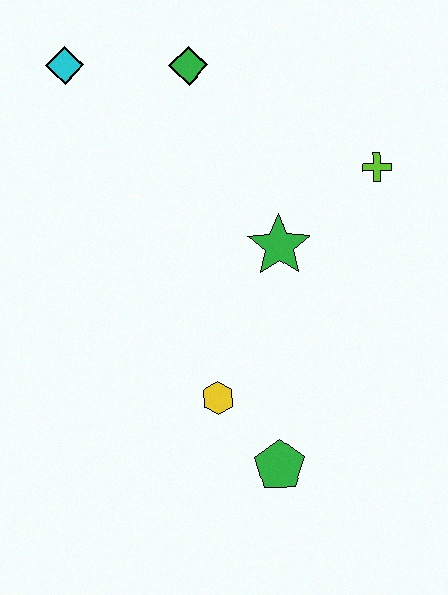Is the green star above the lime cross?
No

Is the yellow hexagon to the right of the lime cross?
No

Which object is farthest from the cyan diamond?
The green pentagon is farthest from the cyan diamond.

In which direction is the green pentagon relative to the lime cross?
The green pentagon is below the lime cross.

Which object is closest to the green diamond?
The cyan diamond is closest to the green diamond.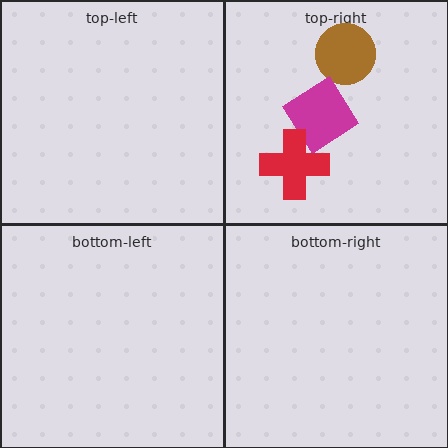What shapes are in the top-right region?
The brown circle, the magenta diamond, the red cross.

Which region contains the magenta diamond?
The top-right region.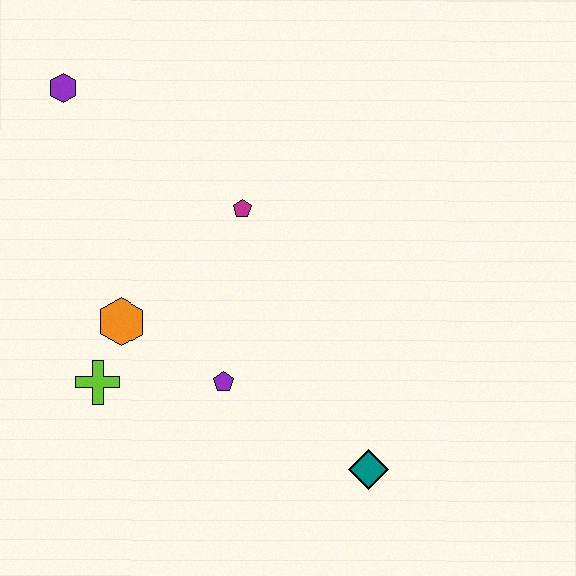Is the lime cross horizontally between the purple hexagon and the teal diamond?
Yes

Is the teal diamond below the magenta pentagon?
Yes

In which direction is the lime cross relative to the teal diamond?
The lime cross is to the left of the teal diamond.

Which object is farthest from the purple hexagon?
The teal diamond is farthest from the purple hexagon.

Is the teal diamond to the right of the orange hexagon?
Yes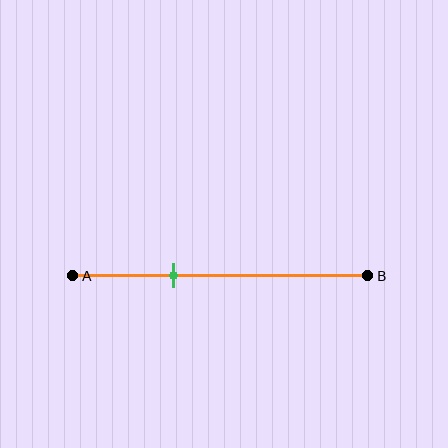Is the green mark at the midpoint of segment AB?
No, the mark is at about 35% from A, not at the 50% midpoint.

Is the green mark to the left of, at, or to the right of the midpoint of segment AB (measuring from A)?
The green mark is to the left of the midpoint of segment AB.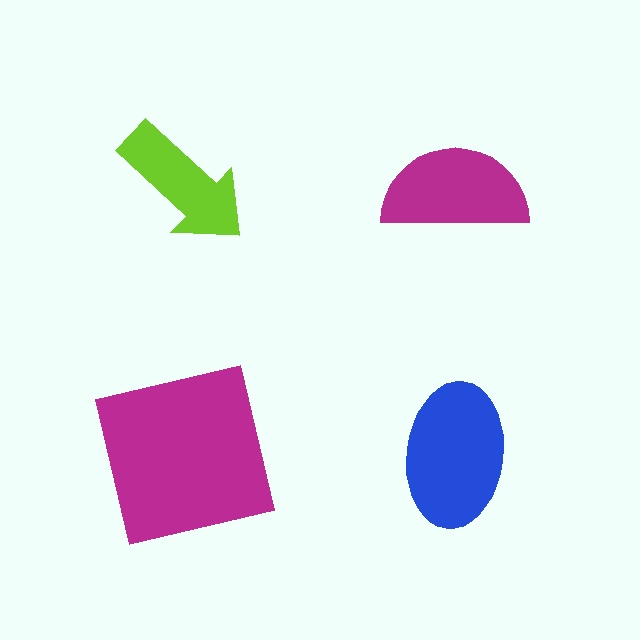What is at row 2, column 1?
A magenta square.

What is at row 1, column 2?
A magenta semicircle.